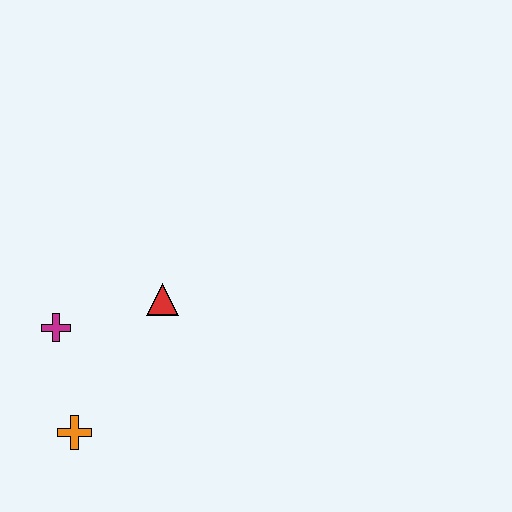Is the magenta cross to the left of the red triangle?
Yes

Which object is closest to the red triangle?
The magenta cross is closest to the red triangle.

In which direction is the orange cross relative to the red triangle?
The orange cross is below the red triangle.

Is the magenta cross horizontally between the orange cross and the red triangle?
No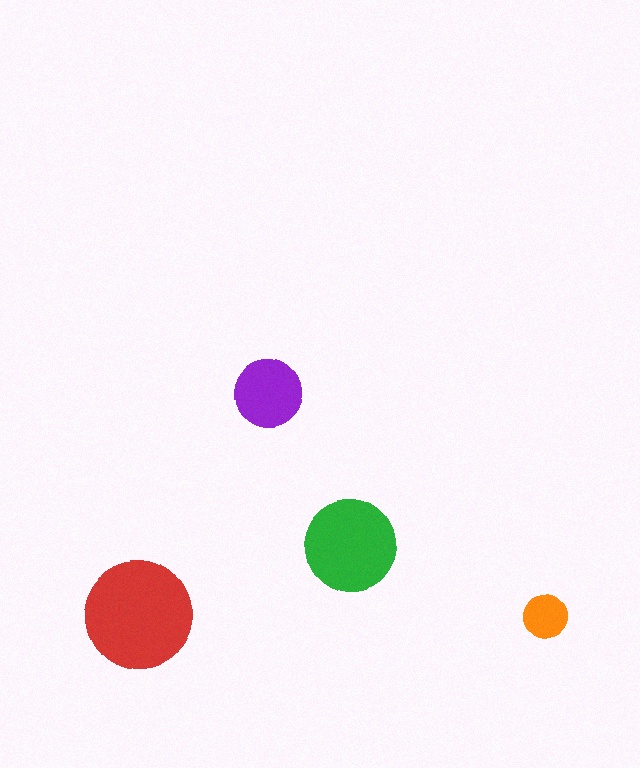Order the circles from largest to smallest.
the red one, the green one, the purple one, the orange one.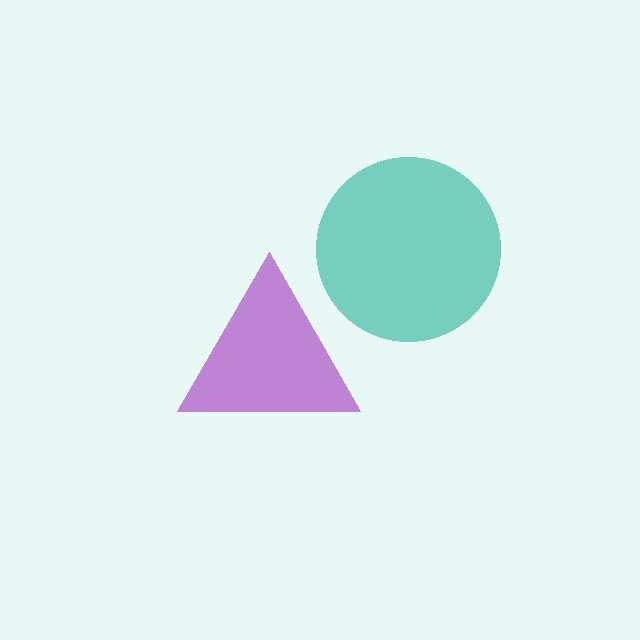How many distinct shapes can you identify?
There are 2 distinct shapes: a teal circle, a purple triangle.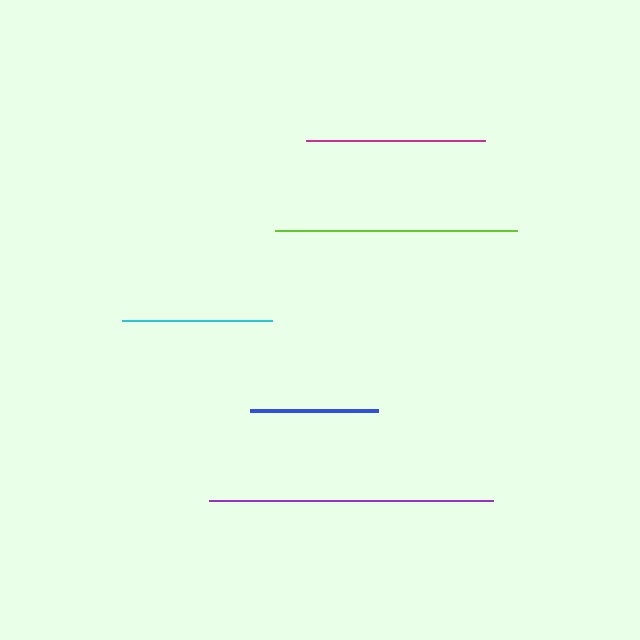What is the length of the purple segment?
The purple segment is approximately 284 pixels long.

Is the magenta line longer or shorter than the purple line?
The purple line is longer than the magenta line.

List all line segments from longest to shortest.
From longest to shortest: purple, lime, magenta, cyan, blue.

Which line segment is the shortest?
The blue line is the shortest at approximately 127 pixels.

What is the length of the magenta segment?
The magenta segment is approximately 179 pixels long.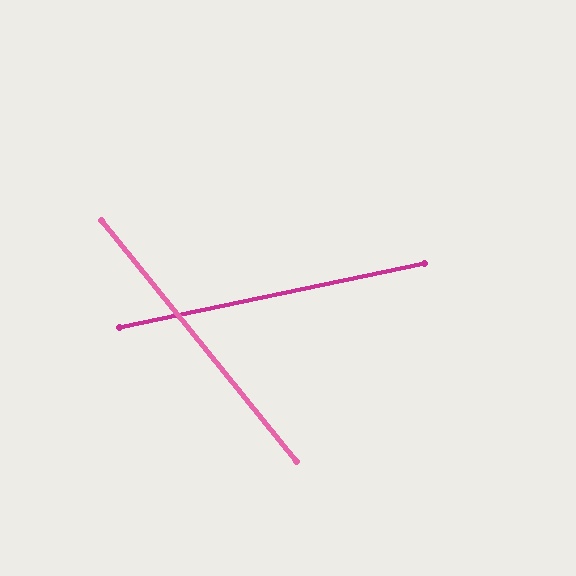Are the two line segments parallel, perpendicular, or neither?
Neither parallel nor perpendicular — they differ by about 63°.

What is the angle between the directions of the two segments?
Approximately 63 degrees.